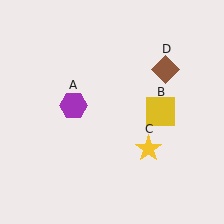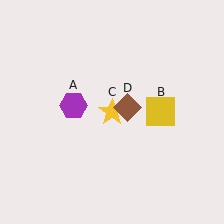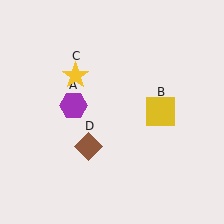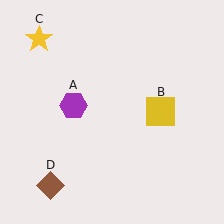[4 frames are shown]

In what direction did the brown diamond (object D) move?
The brown diamond (object D) moved down and to the left.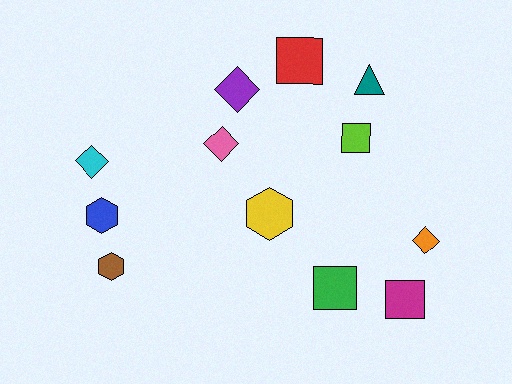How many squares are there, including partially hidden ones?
There are 4 squares.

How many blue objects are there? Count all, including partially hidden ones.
There is 1 blue object.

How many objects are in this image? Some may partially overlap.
There are 12 objects.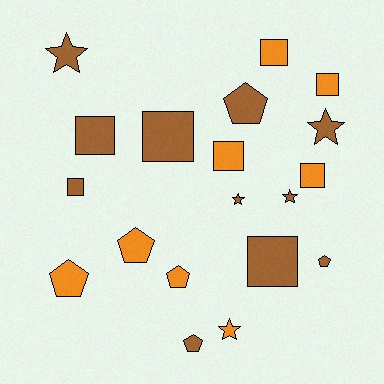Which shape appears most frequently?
Square, with 8 objects.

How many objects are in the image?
There are 19 objects.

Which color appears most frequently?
Brown, with 11 objects.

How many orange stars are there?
There is 1 orange star.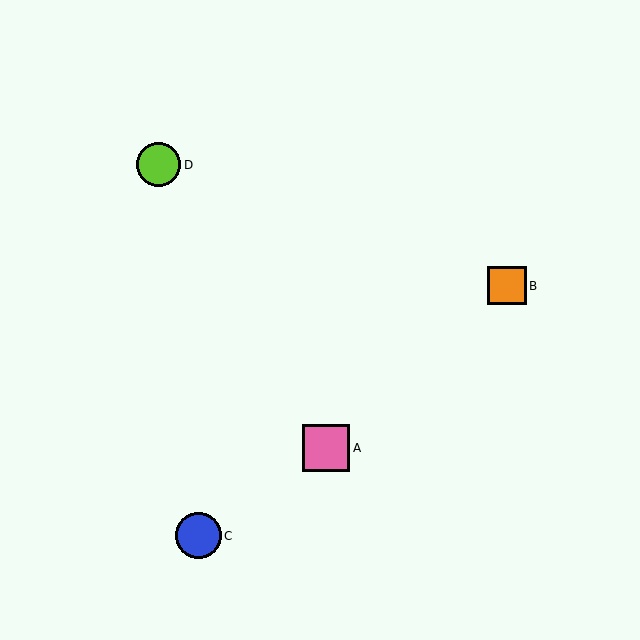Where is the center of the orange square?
The center of the orange square is at (507, 286).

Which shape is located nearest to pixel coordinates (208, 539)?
The blue circle (labeled C) at (198, 536) is nearest to that location.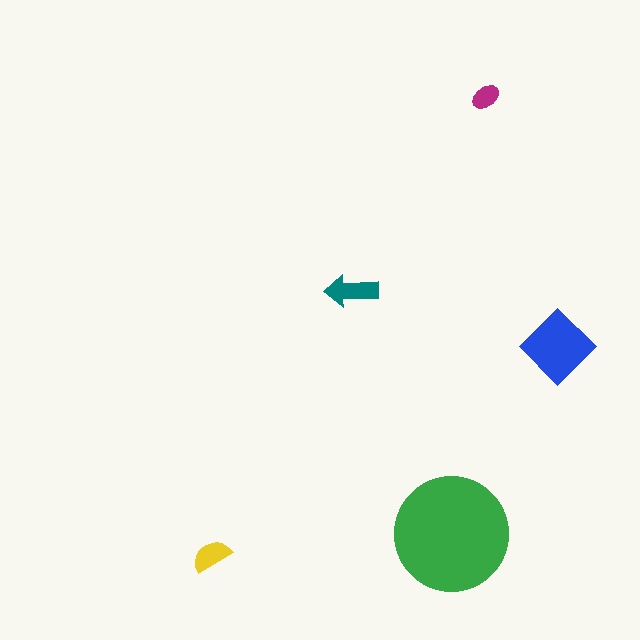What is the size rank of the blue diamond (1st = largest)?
2nd.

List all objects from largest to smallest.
The green circle, the blue diamond, the teal arrow, the yellow semicircle, the magenta ellipse.